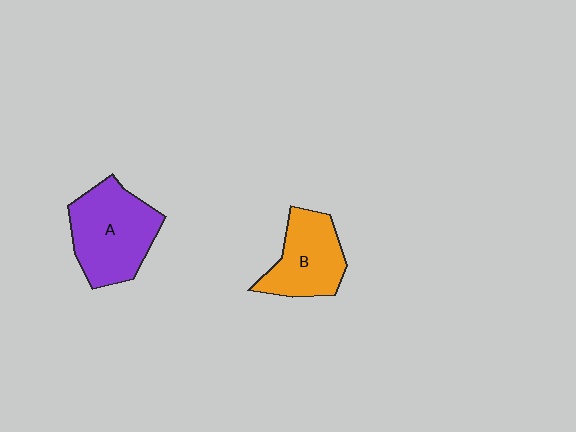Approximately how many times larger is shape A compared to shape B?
Approximately 1.3 times.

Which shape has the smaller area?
Shape B (orange).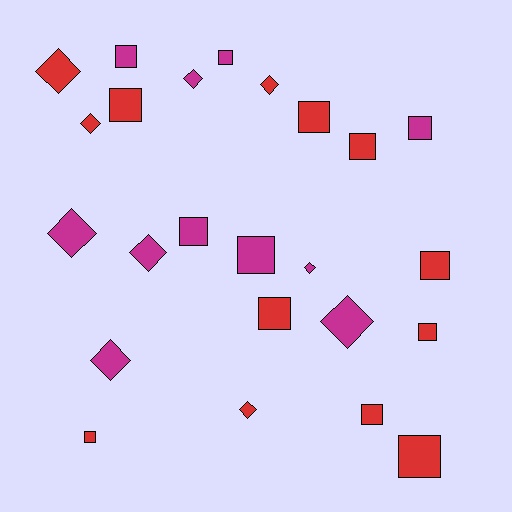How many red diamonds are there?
There are 4 red diamonds.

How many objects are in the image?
There are 24 objects.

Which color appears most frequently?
Red, with 13 objects.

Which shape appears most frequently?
Square, with 14 objects.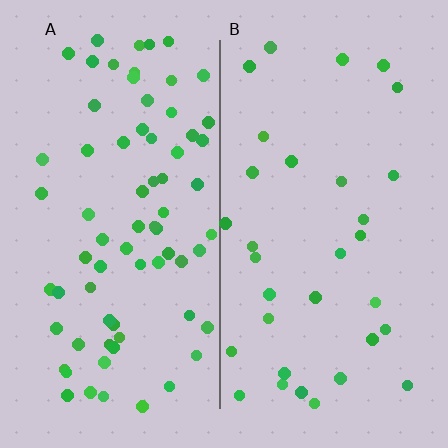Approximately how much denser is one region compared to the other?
Approximately 2.3× — region A over region B.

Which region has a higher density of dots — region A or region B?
A (the left).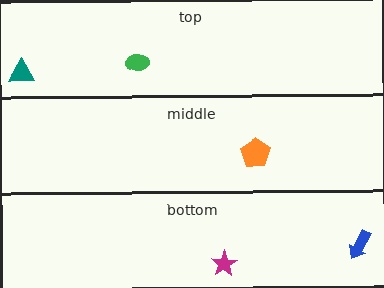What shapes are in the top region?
The green ellipse, the teal triangle.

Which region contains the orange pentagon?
The middle region.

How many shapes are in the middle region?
1.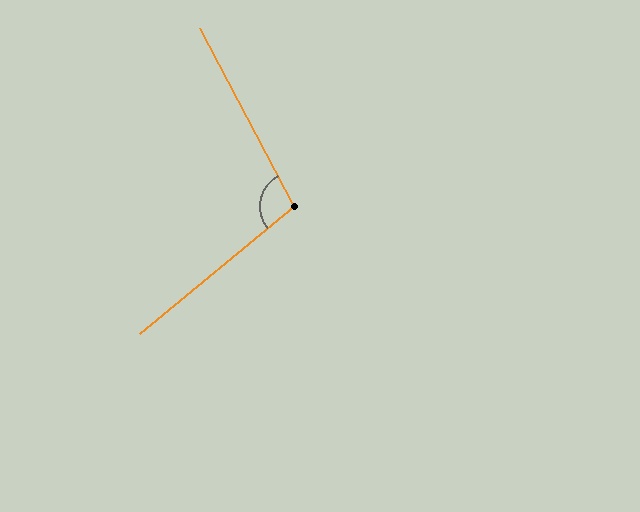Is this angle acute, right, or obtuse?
It is obtuse.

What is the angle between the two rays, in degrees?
Approximately 102 degrees.